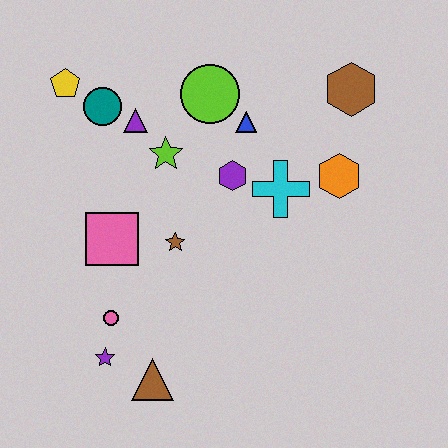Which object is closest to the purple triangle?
The teal circle is closest to the purple triangle.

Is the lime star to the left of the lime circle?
Yes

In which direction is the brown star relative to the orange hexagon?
The brown star is to the left of the orange hexagon.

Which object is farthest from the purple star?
The brown hexagon is farthest from the purple star.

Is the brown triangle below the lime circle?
Yes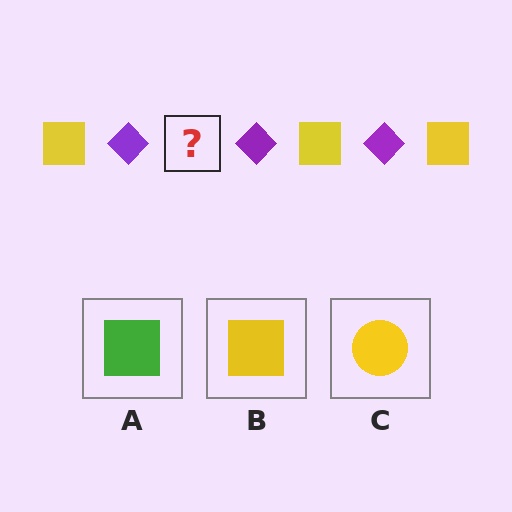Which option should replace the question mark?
Option B.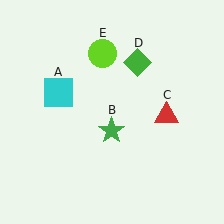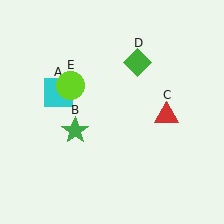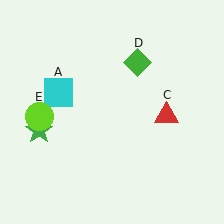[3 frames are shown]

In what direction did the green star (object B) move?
The green star (object B) moved left.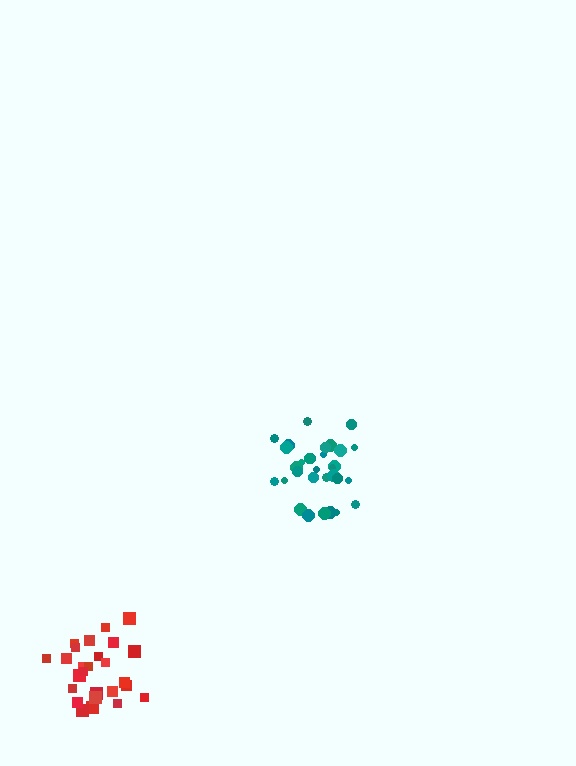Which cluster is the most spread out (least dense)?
Teal.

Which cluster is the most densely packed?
Red.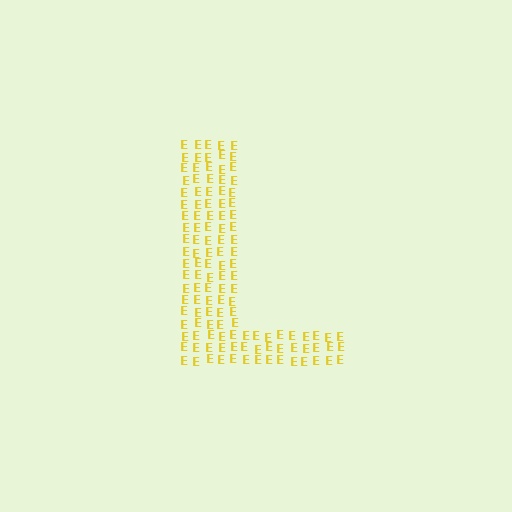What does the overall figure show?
The overall figure shows the letter L.